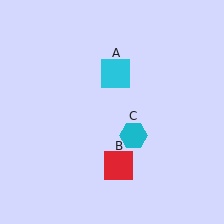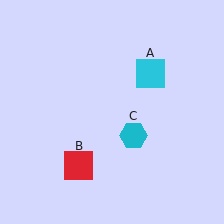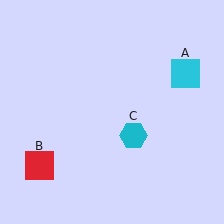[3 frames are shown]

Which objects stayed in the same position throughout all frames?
Cyan hexagon (object C) remained stationary.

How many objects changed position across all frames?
2 objects changed position: cyan square (object A), red square (object B).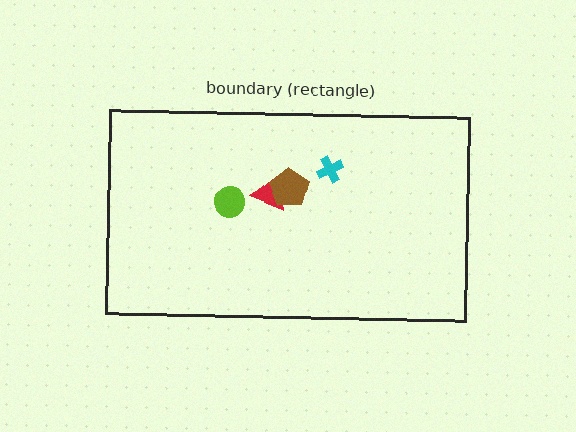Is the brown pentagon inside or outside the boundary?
Inside.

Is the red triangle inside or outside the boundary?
Inside.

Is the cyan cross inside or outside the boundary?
Inside.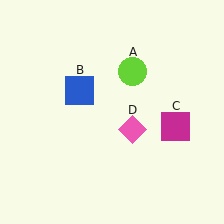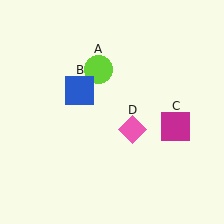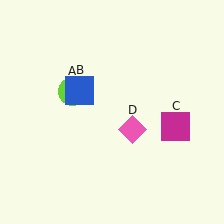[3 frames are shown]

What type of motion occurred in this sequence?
The lime circle (object A) rotated counterclockwise around the center of the scene.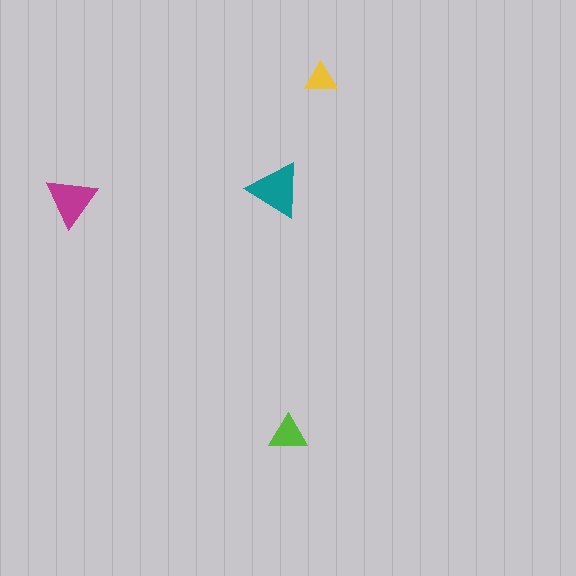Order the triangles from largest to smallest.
the teal one, the magenta one, the lime one, the yellow one.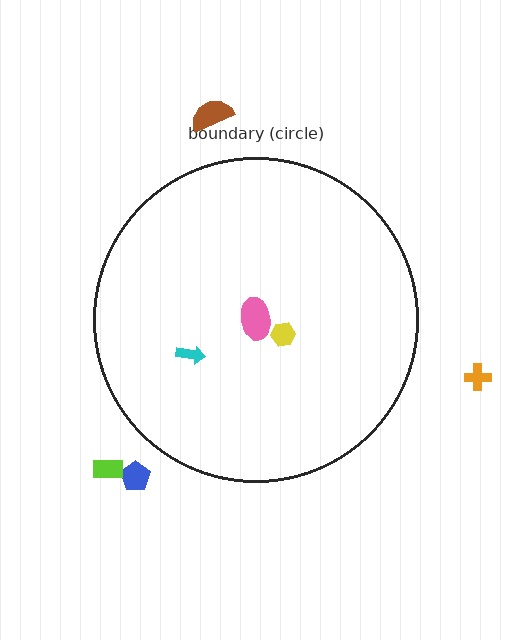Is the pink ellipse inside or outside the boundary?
Inside.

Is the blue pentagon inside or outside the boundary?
Outside.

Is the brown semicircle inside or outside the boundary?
Outside.